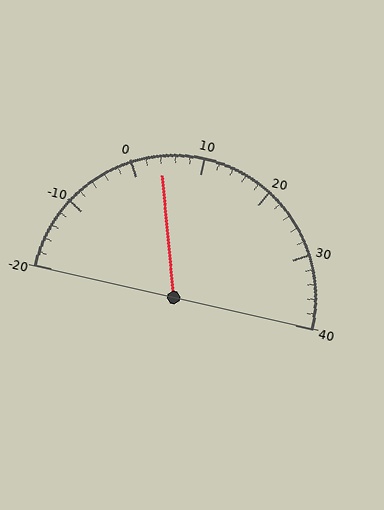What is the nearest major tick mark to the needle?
The nearest major tick mark is 0.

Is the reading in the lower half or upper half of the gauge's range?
The reading is in the lower half of the range (-20 to 40).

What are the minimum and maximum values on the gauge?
The gauge ranges from -20 to 40.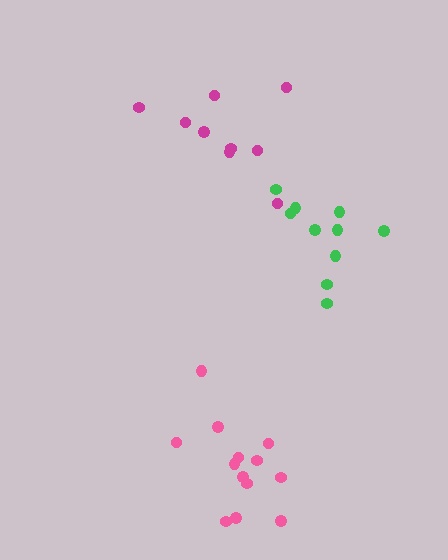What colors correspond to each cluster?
The clusters are colored: pink, magenta, green.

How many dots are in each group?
Group 1: 13 dots, Group 2: 9 dots, Group 3: 10 dots (32 total).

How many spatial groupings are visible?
There are 3 spatial groupings.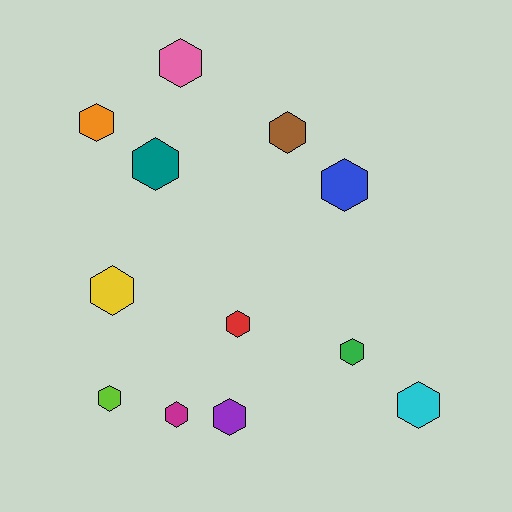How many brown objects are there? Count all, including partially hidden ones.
There is 1 brown object.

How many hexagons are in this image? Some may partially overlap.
There are 12 hexagons.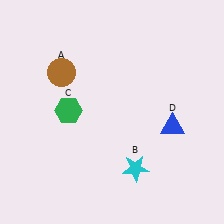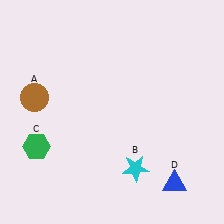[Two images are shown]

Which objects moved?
The objects that moved are: the brown circle (A), the green hexagon (C), the blue triangle (D).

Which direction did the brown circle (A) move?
The brown circle (A) moved left.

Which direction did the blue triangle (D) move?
The blue triangle (D) moved down.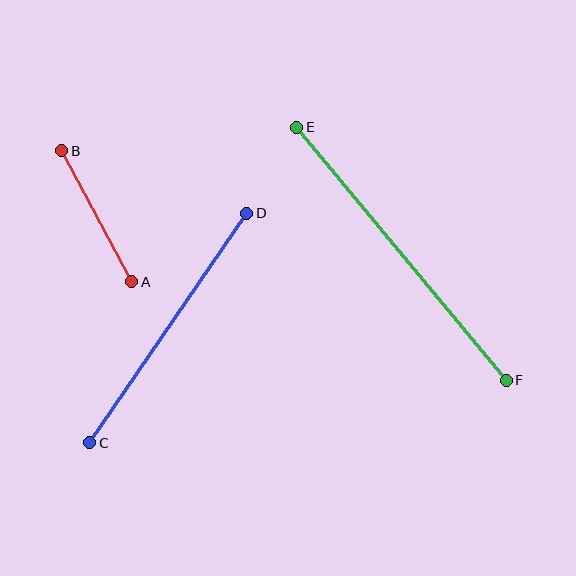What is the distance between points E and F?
The distance is approximately 328 pixels.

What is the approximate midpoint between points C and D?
The midpoint is at approximately (168, 328) pixels.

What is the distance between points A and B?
The distance is approximately 149 pixels.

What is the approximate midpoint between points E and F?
The midpoint is at approximately (401, 254) pixels.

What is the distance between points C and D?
The distance is approximately 278 pixels.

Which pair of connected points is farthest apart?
Points E and F are farthest apart.